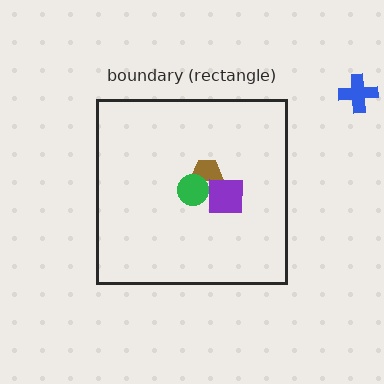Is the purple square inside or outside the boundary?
Inside.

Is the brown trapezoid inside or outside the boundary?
Inside.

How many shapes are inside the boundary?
3 inside, 1 outside.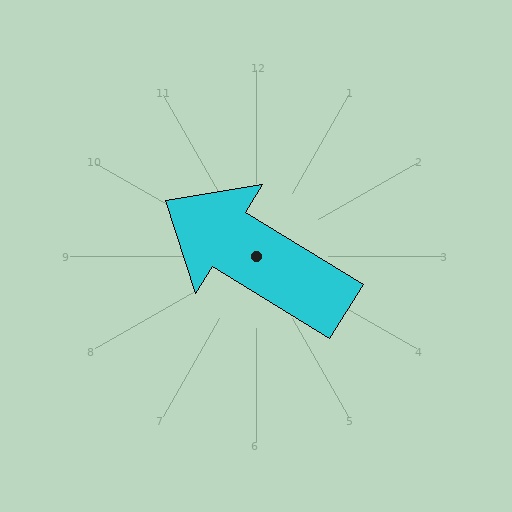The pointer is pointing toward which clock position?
Roughly 10 o'clock.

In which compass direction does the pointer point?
Northwest.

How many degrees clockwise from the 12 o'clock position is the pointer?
Approximately 302 degrees.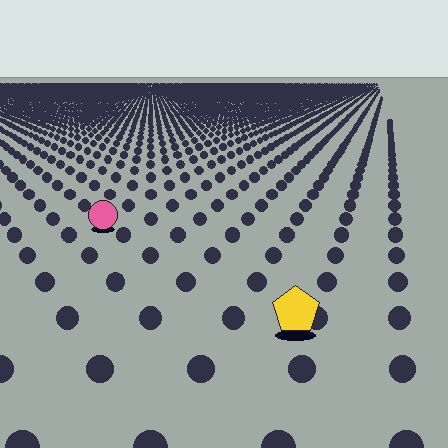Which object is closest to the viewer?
The yellow pentagon is closest. The texture marks near it are larger and more spread out.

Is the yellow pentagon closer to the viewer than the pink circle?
Yes. The yellow pentagon is closer — you can tell from the texture gradient: the ground texture is coarser near it.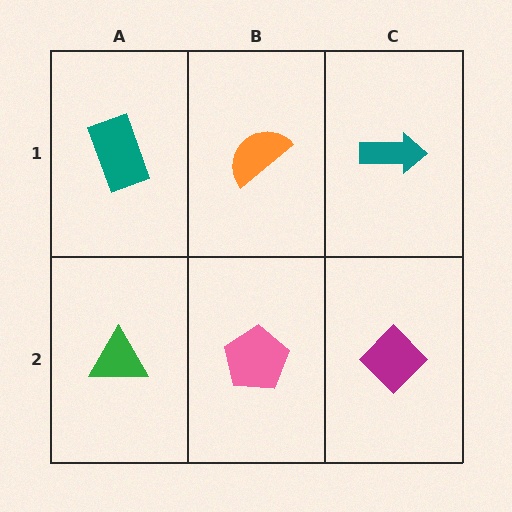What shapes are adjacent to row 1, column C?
A magenta diamond (row 2, column C), an orange semicircle (row 1, column B).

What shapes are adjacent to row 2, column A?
A teal rectangle (row 1, column A), a pink pentagon (row 2, column B).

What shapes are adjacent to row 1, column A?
A green triangle (row 2, column A), an orange semicircle (row 1, column B).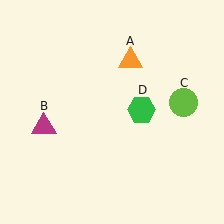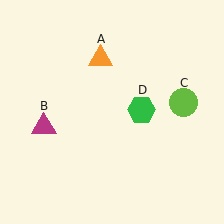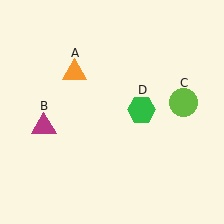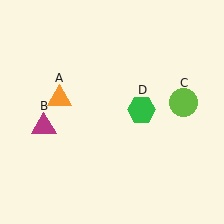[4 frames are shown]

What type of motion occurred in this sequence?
The orange triangle (object A) rotated counterclockwise around the center of the scene.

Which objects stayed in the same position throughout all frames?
Magenta triangle (object B) and lime circle (object C) and green hexagon (object D) remained stationary.